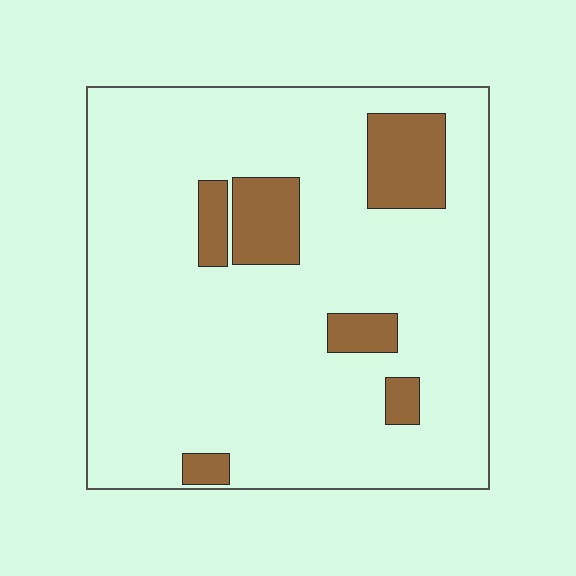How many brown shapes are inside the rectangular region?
6.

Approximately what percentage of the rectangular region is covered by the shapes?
Approximately 15%.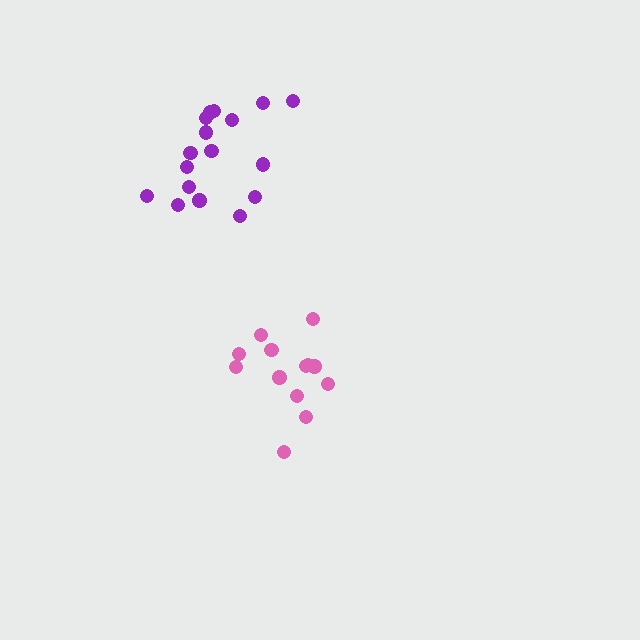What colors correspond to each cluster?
The clusters are colored: pink, purple.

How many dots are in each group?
Group 1: 13 dots, Group 2: 17 dots (30 total).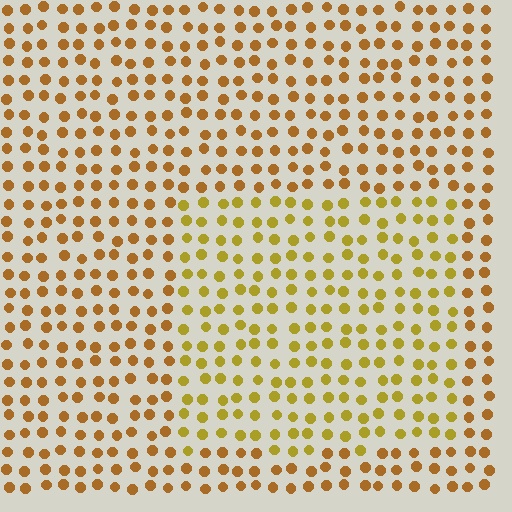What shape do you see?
I see a rectangle.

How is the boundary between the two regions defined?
The boundary is defined purely by a slight shift in hue (about 23 degrees). Spacing, size, and orientation are identical on both sides.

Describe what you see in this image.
The image is filled with small brown elements in a uniform arrangement. A rectangle-shaped region is visible where the elements are tinted to a slightly different hue, forming a subtle color boundary.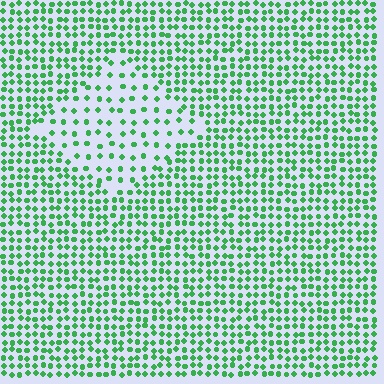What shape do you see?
I see a diamond.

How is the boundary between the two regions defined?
The boundary is defined by a change in element density (approximately 2.2x ratio). All elements are the same color, size, and shape.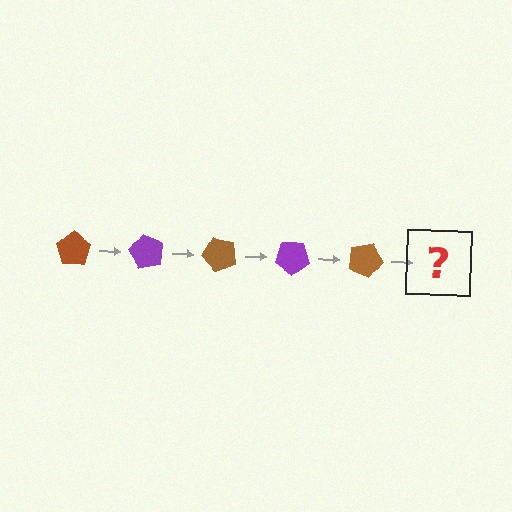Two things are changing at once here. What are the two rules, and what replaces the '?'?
The two rules are that it rotates 60 degrees each step and the color cycles through brown and purple. The '?' should be a purple pentagon, rotated 300 degrees from the start.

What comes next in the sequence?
The next element should be a purple pentagon, rotated 300 degrees from the start.